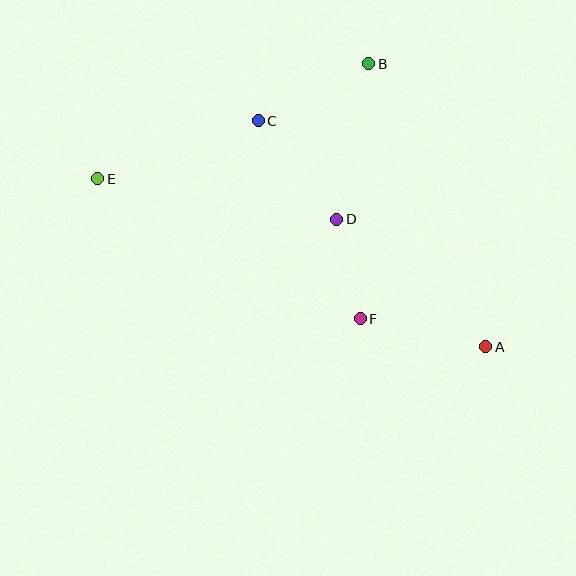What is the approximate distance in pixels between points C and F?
The distance between C and F is approximately 223 pixels.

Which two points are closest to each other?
Points D and F are closest to each other.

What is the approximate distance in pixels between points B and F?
The distance between B and F is approximately 255 pixels.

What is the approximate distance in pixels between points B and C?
The distance between B and C is approximately 124 pixels.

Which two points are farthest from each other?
Points A and E are farthest from each other.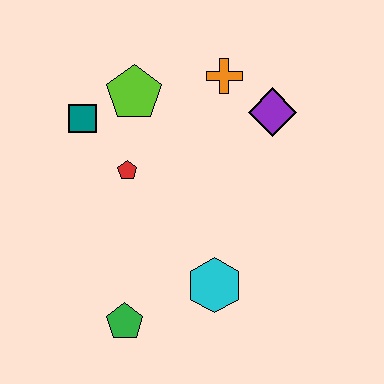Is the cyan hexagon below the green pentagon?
No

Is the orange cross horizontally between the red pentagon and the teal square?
No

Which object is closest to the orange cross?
The purple diamond is closest to the orange cross.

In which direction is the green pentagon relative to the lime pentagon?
The green pentagon is below the lime pentagon.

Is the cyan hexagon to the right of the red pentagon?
Yes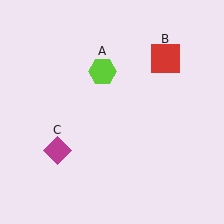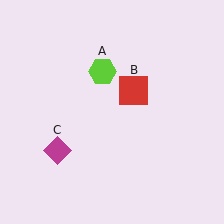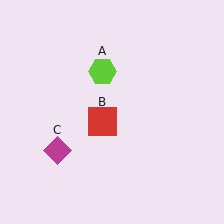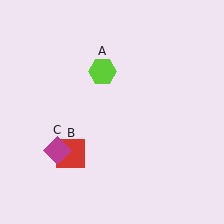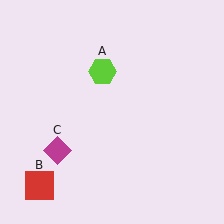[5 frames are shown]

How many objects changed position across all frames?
1 object changed position: red square (object B).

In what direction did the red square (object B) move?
The red square (object B) moved down and to the left.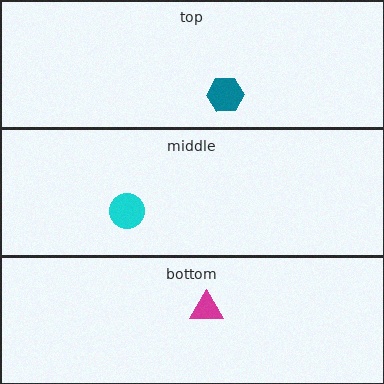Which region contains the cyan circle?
The middle region.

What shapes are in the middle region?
The cyan circle.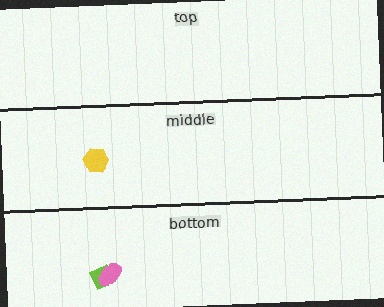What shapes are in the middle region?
The yellow hexagon.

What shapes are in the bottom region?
The lime diamond, the pink ellipse.